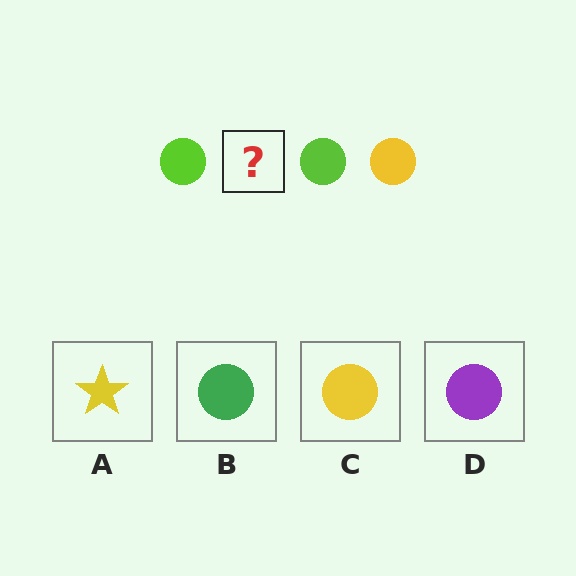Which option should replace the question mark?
Option C.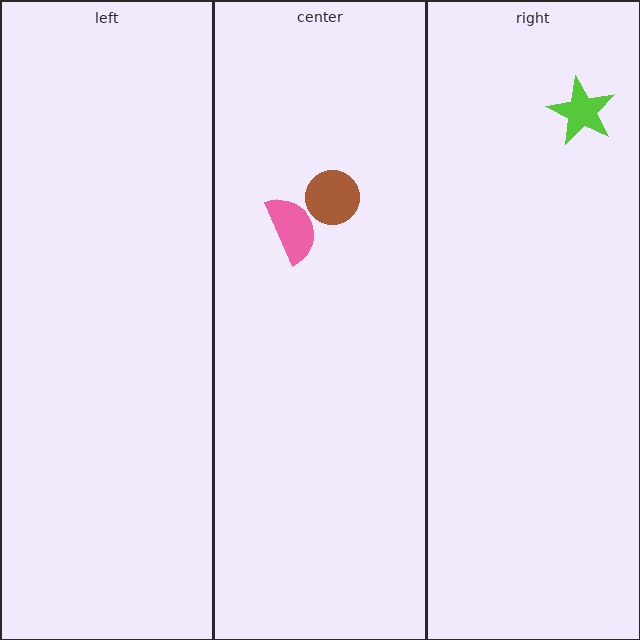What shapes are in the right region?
The lime star.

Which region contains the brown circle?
The center region.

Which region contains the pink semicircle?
The center region.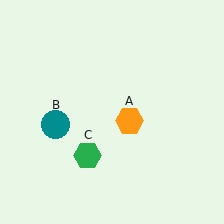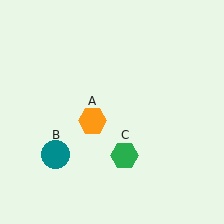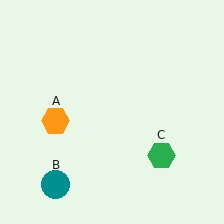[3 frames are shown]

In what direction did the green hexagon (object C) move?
The green hexagon (object C) moved right.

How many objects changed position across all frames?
3 objects changed position: orange hexagon (object A), teal circle (object B), green hexagon (object C).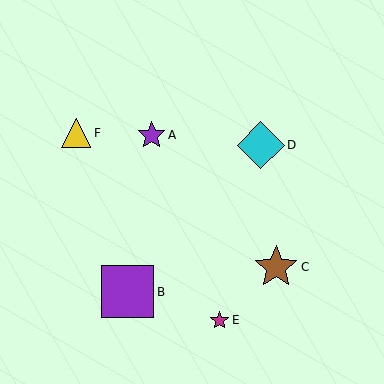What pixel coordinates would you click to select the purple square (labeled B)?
Click at (127, 292) to select the purple square B.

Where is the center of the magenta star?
The center of the magenta star is at (219, 320).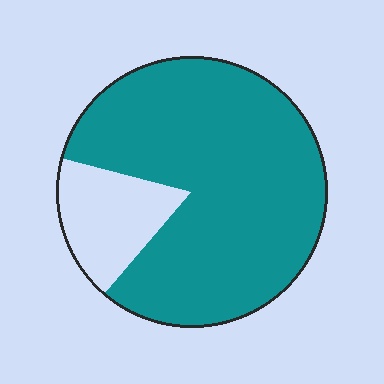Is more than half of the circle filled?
Yes.